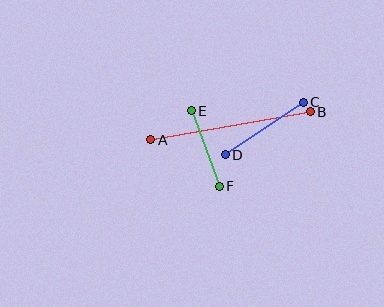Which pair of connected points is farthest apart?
Points A and B are farthest apart.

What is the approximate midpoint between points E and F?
The midpoint is at approximately (205, 148) pixels.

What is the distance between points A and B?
The distance is approximately 162 pixels.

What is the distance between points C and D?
The distance is approximately 94 pixels.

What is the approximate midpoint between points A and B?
The midpoint is at approximately (231, 126) pixels.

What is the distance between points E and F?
The distance is approximately 81 pixels.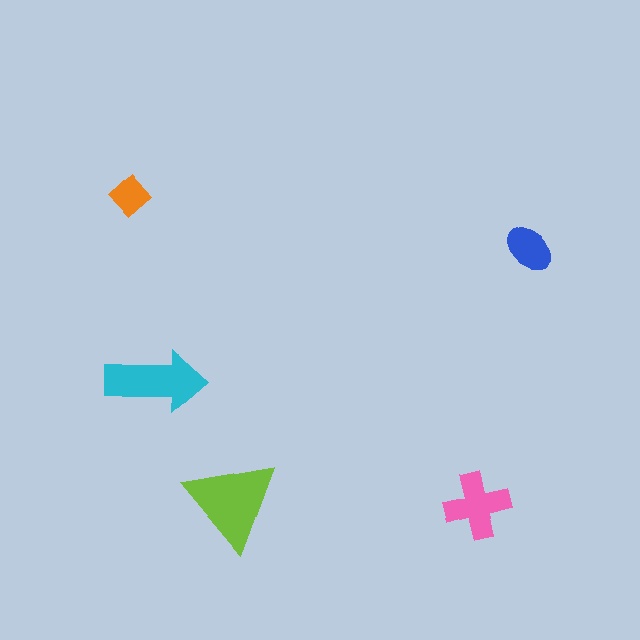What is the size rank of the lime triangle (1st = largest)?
1st.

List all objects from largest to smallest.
The lime triangle, the cyan arrow, the pink cross, the blue ellipse, the orange diamond.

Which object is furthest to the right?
The blue ellipse is rightmost.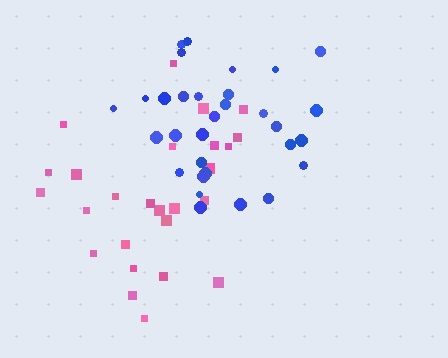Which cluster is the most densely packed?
Blue.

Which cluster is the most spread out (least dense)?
Pink.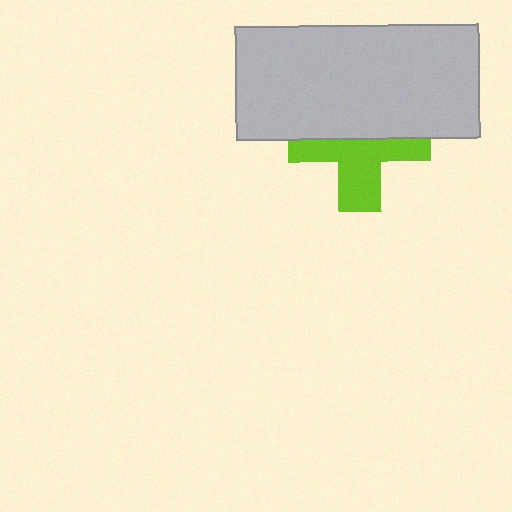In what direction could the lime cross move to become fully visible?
The lime cross could move down. That would shift it out from behind the light gray rectangle entirely.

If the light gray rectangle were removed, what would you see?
You would see the complete lime cross.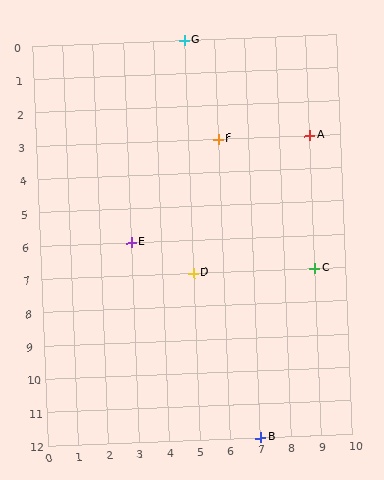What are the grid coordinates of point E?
Point E is at grid coordinates (3, 6).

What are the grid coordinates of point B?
Point B is at grid coordinates (7, 12).